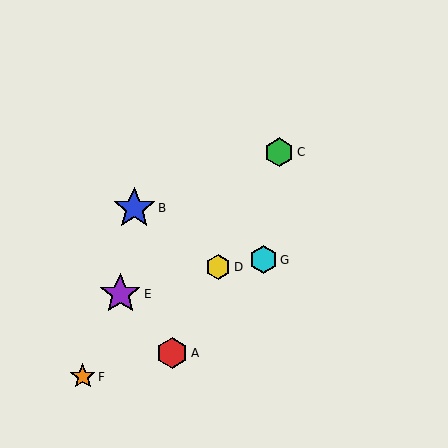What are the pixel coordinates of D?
Object D is at (218, 267).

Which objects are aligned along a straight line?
Objects A, C, D are aligned along a straight line.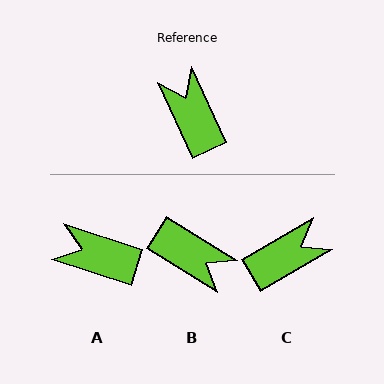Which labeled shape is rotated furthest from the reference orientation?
B, about 147 degrees away.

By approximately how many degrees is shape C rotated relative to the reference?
Approximately 84 degrees clockwise.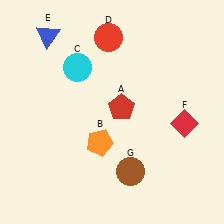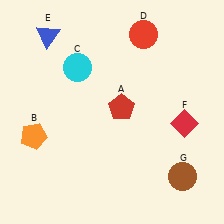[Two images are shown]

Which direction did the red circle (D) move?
The red circle (D) moved right.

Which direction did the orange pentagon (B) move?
The orange pentagon (B) moved left.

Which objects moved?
The objects that moved are: the orange pentagon (B), the red circle (D), the brown circle (G).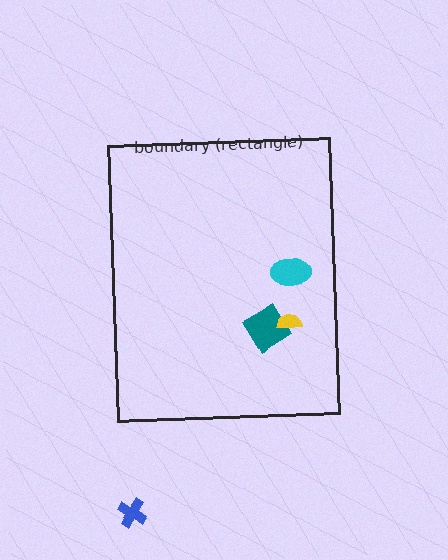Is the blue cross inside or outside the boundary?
Outside.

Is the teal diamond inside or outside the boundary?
Inside.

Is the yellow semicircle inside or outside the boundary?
Inside.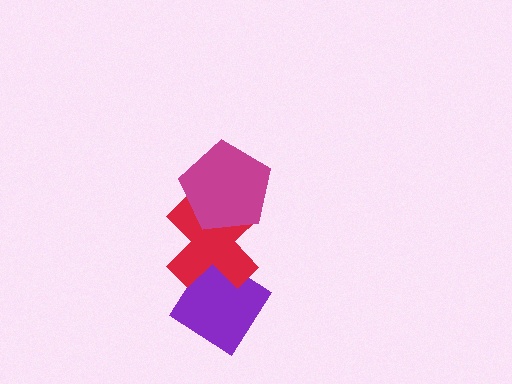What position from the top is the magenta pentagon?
The magenta pentagon is 1st from the top.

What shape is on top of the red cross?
The magenta pentagon is on top of the red cross.